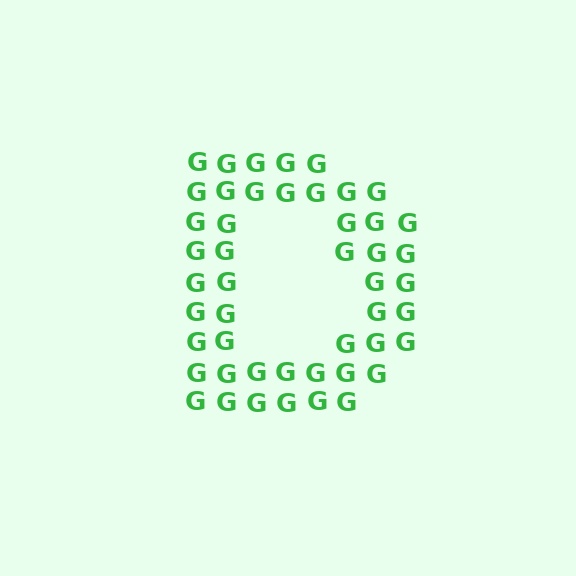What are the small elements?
The small elements are letter G's.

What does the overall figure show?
The overall figure shows the letter D.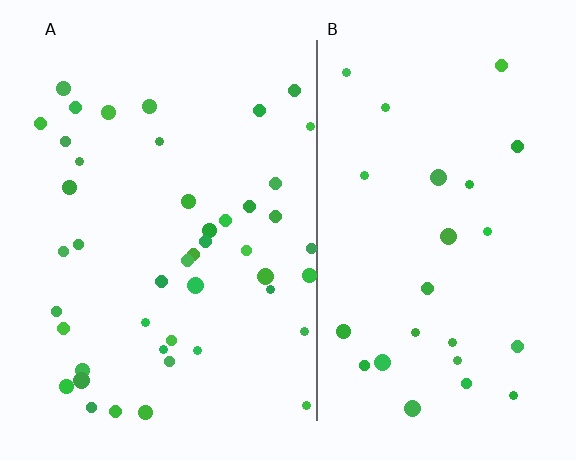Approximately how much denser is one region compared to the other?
Approximately 1.8× — region A over region B.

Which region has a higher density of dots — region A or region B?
A (the left).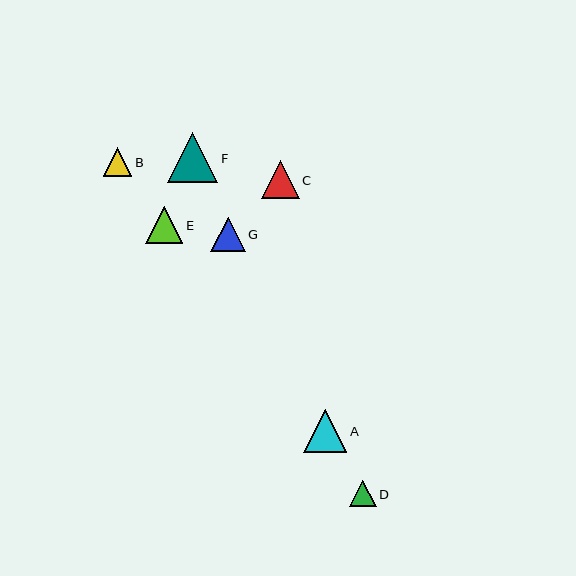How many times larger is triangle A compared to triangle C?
Triangle A is approximately 1.1 times the size of triangle C.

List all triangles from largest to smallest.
From largest to smallest: F, A, C, E, G, B, D.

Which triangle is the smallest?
Triangle D is the smallest with a size of approximately 27 pixels.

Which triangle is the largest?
Triangle F is the largest with a size of approximately 50 pixels.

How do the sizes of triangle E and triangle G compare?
Triangle E and triangle G are approximately the same size.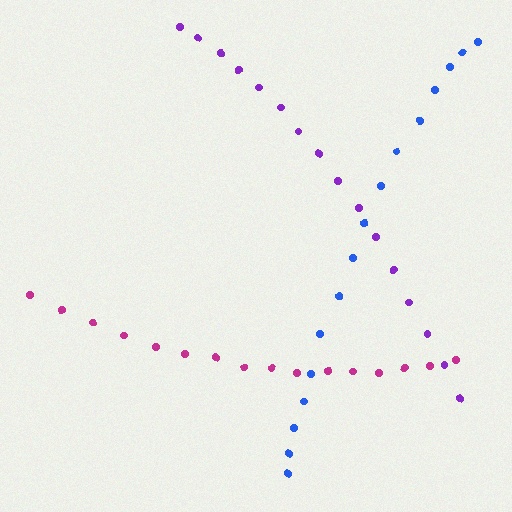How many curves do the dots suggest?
There are 3 distinct paths.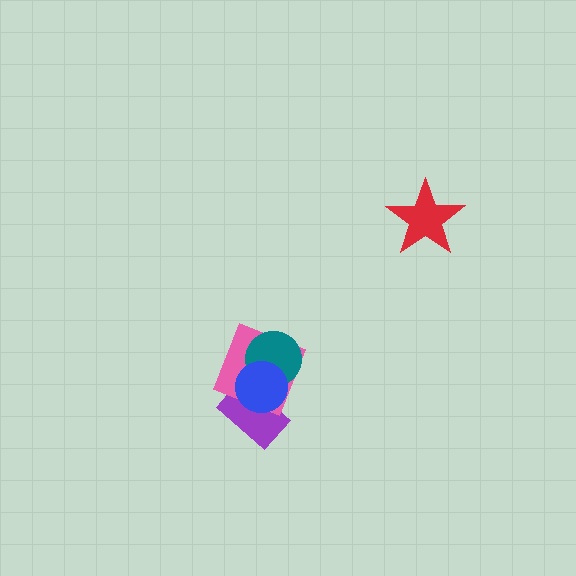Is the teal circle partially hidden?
Yes, it is partially covered by another shape.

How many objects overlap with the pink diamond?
3 objects overlap with the pink diamond.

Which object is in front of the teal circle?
The blue circle is in front of the teal circle.